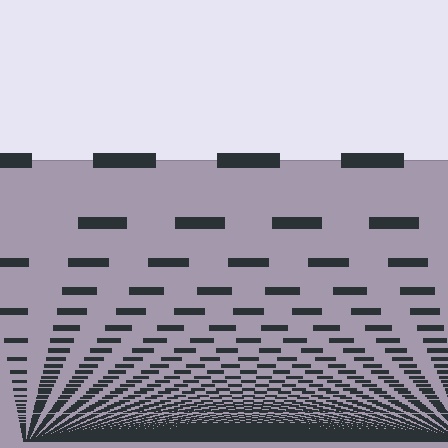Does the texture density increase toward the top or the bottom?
Density increases toward the bottom.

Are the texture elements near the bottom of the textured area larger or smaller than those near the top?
Smaller. The gradient is inverted — elements near the bottom are smaller and denser.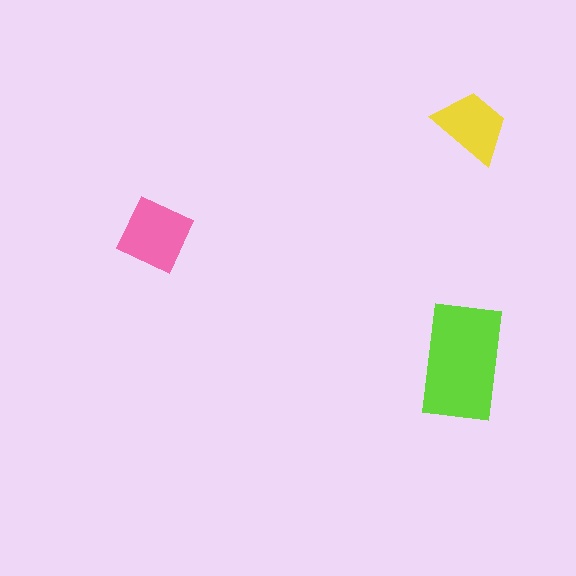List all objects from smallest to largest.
The yellow trapezoid, the pink square, the lime rectangle.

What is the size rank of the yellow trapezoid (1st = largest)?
3rd.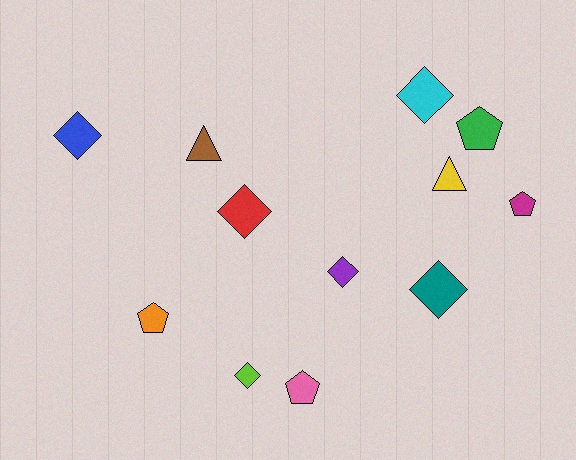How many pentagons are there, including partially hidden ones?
There are 4 pentagons.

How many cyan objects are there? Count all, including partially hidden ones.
There is 1 cyan object.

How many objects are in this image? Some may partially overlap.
There are 12 objects.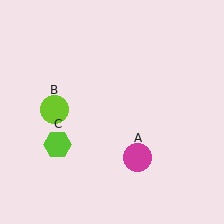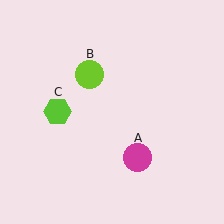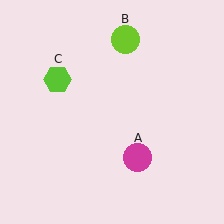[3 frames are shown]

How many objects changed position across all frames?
2 objects changed position: lime circle (object B), lime hexagon (object C).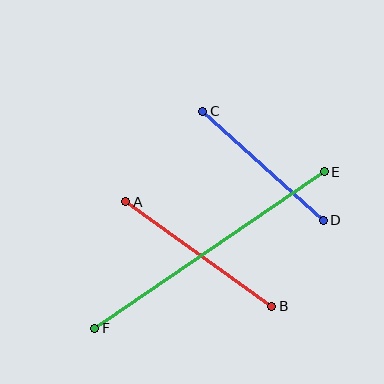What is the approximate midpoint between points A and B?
The midpoint is at approximately (199, 254) pixels.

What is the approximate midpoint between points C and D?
The midpoint is at approximately (263, 166) pixels.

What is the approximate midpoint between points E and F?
The midpoint is at approximately (210, 250) pixels.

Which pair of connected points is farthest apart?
Points E and F are farthest apart.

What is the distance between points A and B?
The distance is approximately 180 pixels.